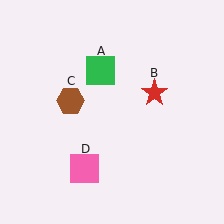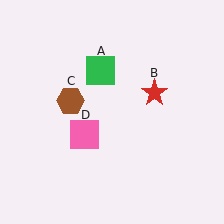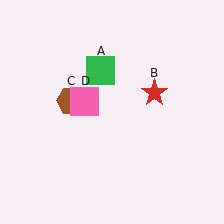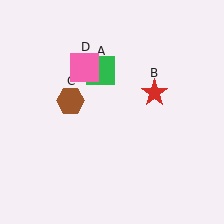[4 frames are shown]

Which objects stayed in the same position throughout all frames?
Green square (object A) and red star (object B) and brown hexagon (object C) remained stationary.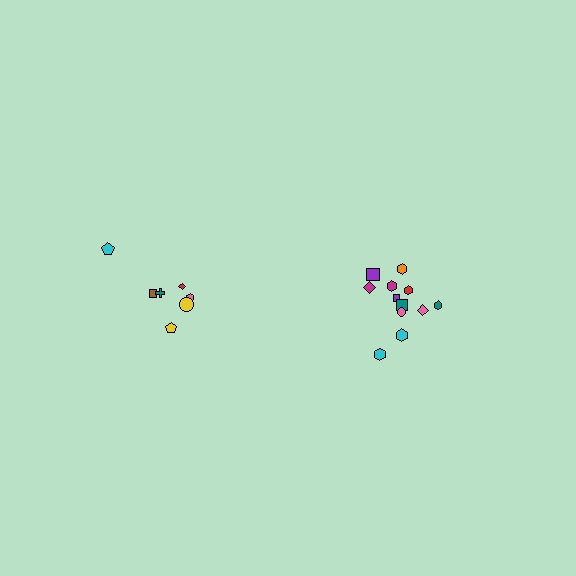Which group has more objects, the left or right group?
The right group.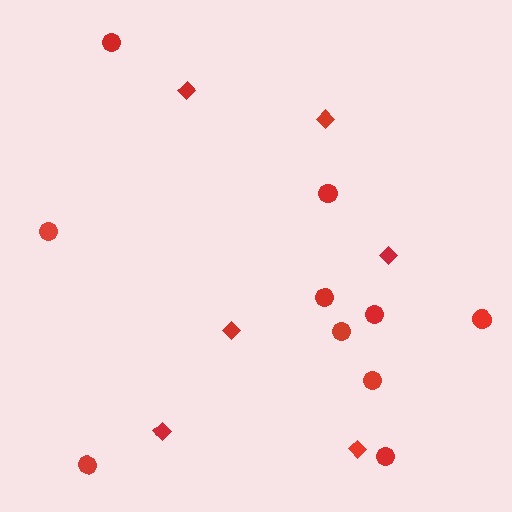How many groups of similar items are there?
There are 2 groups: one group of diamonds (6) and one group of circles (10).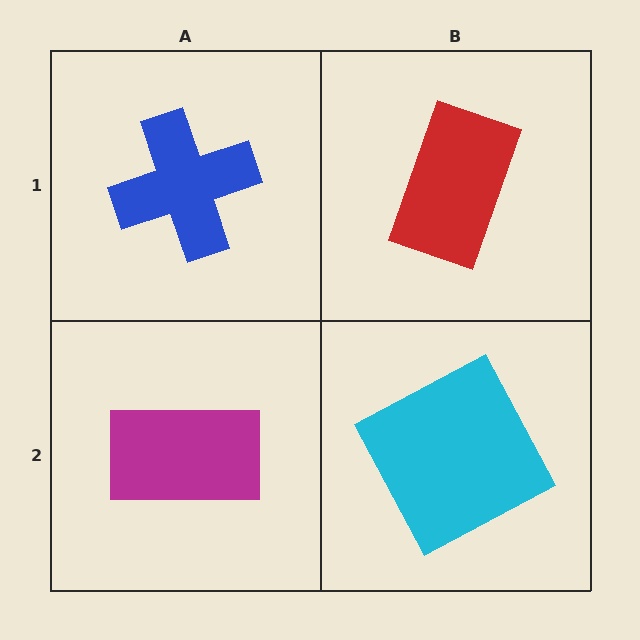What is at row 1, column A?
A blue cross.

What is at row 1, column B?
A red rectangle.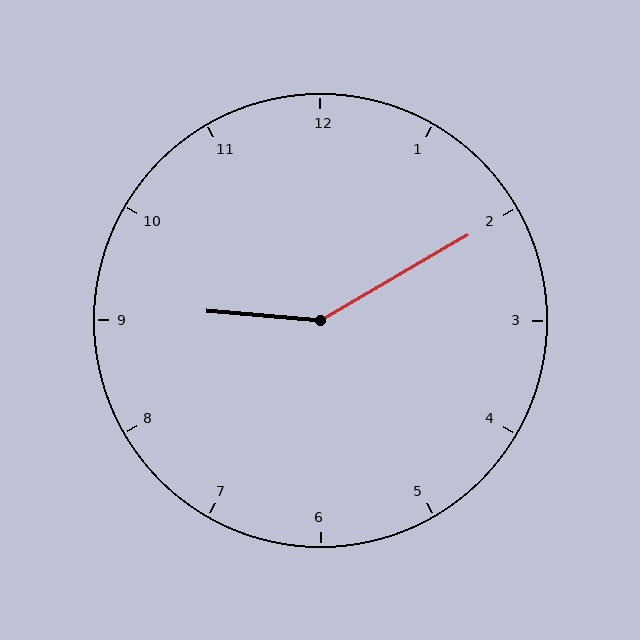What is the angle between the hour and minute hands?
Approximately 145 degrees.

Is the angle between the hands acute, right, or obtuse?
It is obtuse.